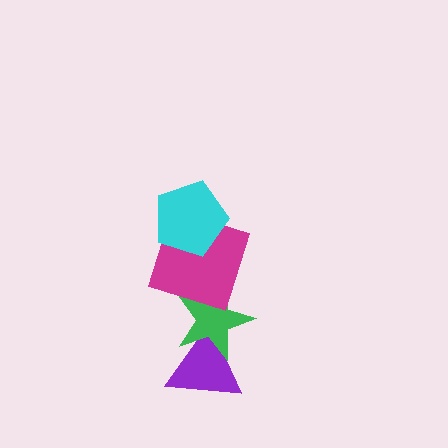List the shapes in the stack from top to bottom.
From top to bottom: the cyan pentagon, the magenta square, the green star, the purple triangle.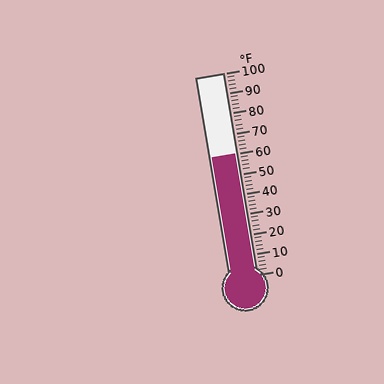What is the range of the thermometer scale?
The thermometer scale ranges from 0°F to 100°F.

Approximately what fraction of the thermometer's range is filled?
The thermometer is filled to approximately 60% of its range.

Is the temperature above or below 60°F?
The temperature is at 60°F.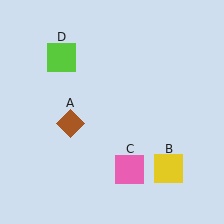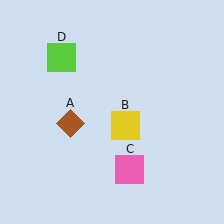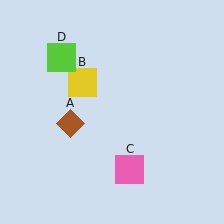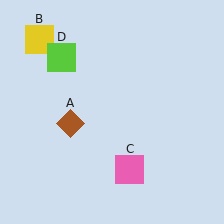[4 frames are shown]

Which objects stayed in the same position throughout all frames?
Brown diamond (object A) and pink square (object C) and lime square (object D) remained stationary.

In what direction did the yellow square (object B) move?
The yellow square (object B) moved up and to the left.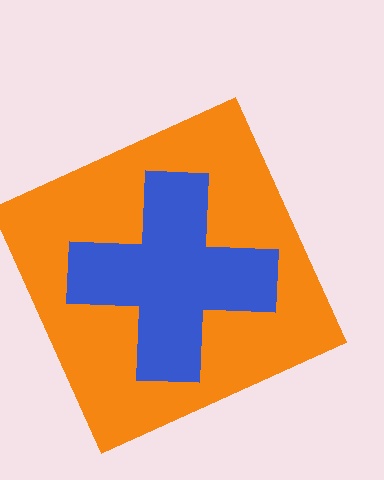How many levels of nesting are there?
2.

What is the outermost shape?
The orange square.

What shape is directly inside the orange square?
The blue cross.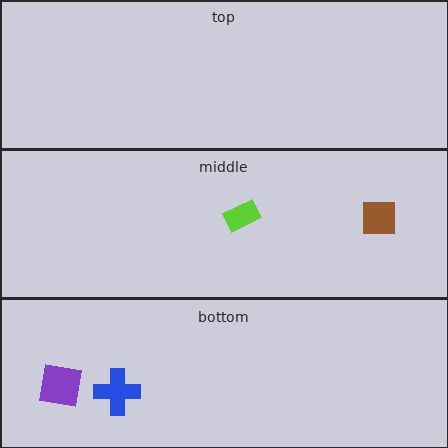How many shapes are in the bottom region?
2.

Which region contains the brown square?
The middle region.